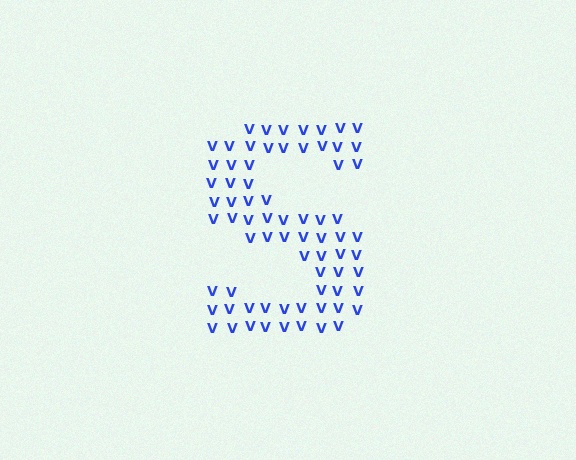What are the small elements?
The small elements are letter V's.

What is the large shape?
The large shape is the letter S.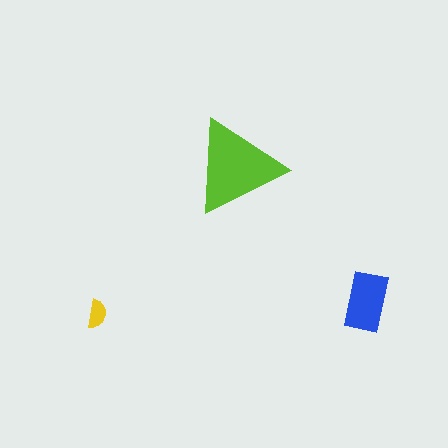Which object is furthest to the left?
The yellow semicircle is leftmost.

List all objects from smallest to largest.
The yellow semicircle, the blue rectangle, the lime triangle.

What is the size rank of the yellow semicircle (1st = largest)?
3rd.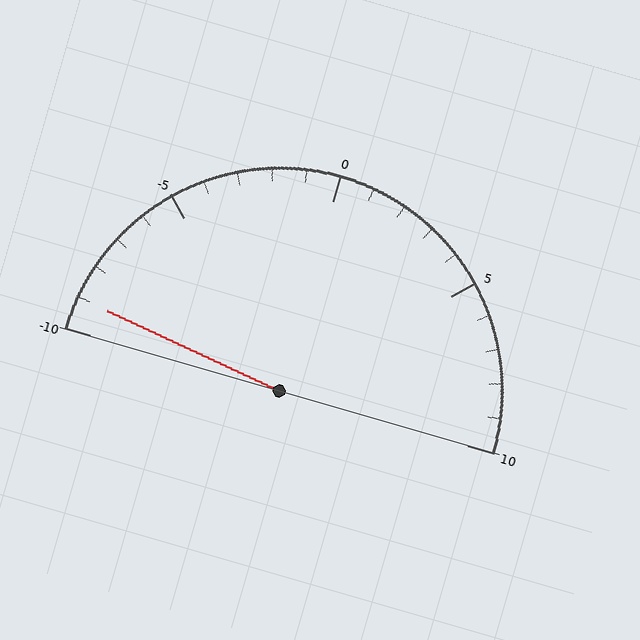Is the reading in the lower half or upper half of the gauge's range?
The reading is in the lower half of the range (-10 to 10).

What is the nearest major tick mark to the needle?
The nearest major tick mark is -10.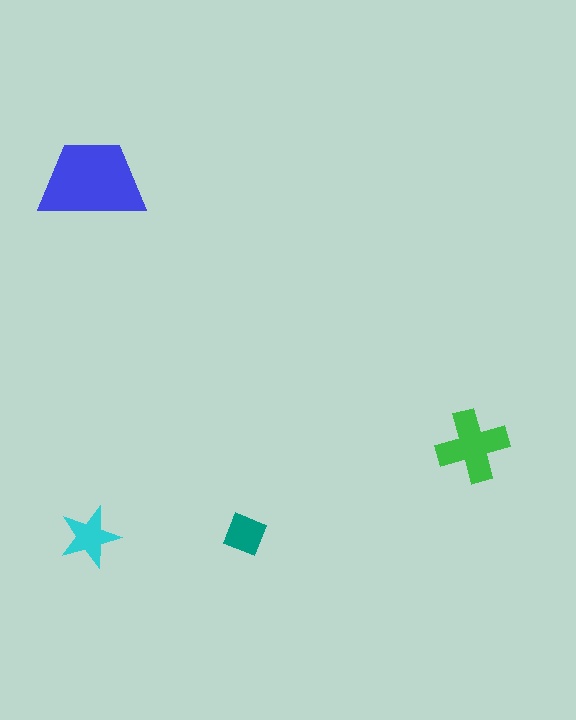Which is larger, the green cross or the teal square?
The green cross.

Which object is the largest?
The blue trapezoid.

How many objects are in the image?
There are 4 objects in the image.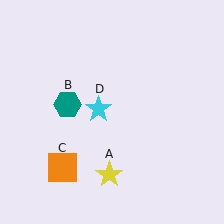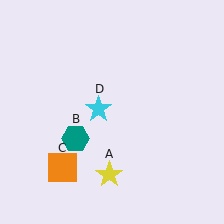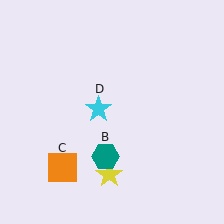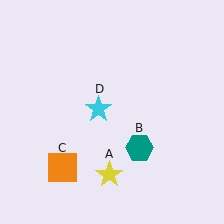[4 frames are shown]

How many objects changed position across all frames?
1 object changed position: teal hexagon (object B).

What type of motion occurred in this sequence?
The teal hexagon (object B) rotated counterclockwise around the center of the scene.